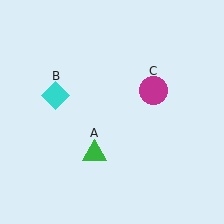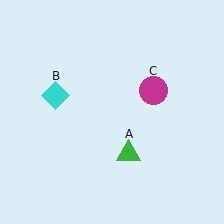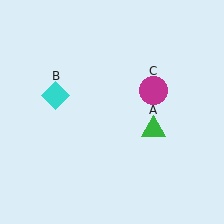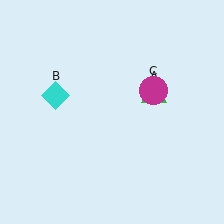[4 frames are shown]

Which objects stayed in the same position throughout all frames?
Cyan diamond (object B) and magenta circle (object C) remained stationary.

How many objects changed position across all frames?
1 object changed position: green triangle (object A).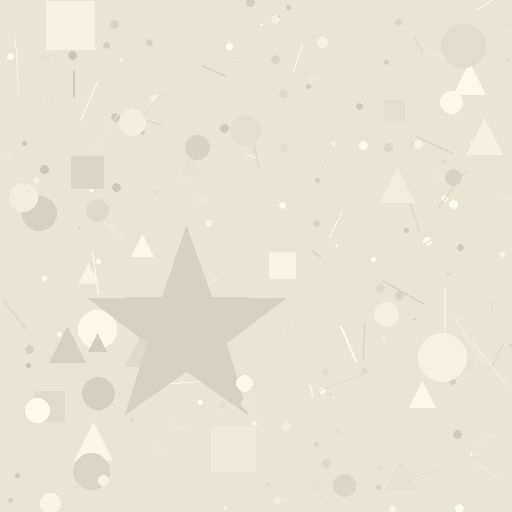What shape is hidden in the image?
A star is hidden in the image.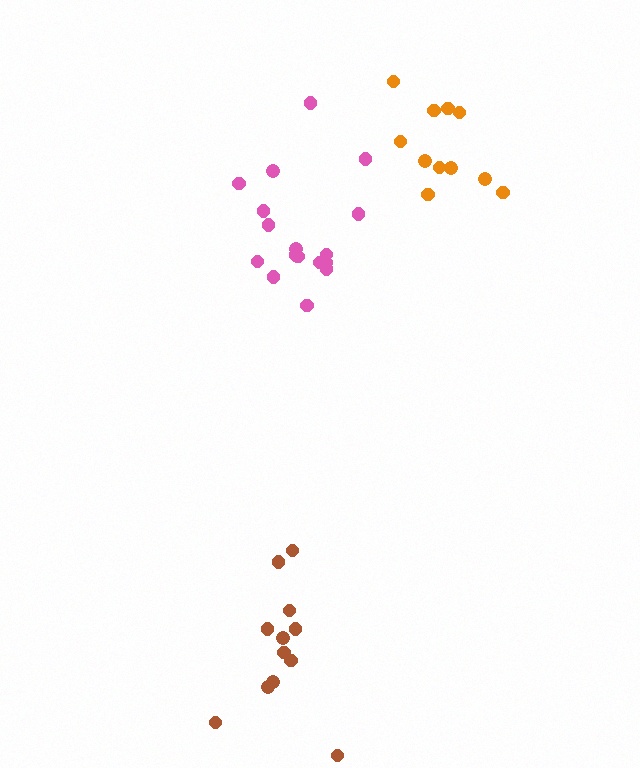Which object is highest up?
The orange cluster is topmost.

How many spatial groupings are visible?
There are 3 spatial groupings.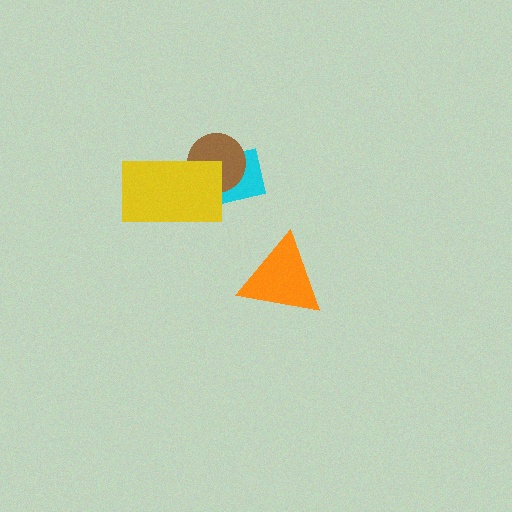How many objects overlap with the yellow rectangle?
2 objects overlap with the yellow rectangle.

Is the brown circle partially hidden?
Yes, it is partially covered by another shape.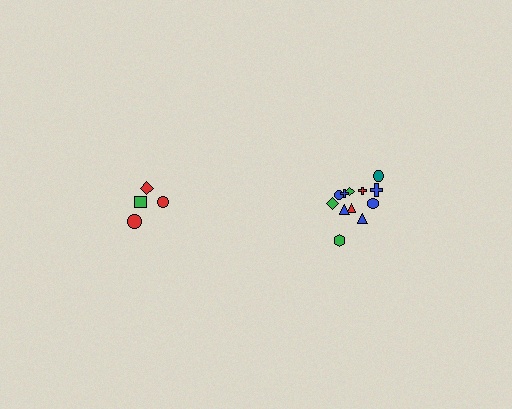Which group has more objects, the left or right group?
The right group.